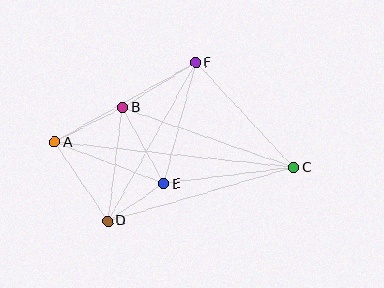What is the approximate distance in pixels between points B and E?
The distance between B and E is approximately 87 pixels.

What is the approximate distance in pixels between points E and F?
The distance between E and F is approximately 125 pixels.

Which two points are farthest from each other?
Points A and C are farthest from each other.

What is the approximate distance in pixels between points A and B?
The distance between A and B is approximately 76 pixels.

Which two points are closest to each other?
Points D and E are closest to each other.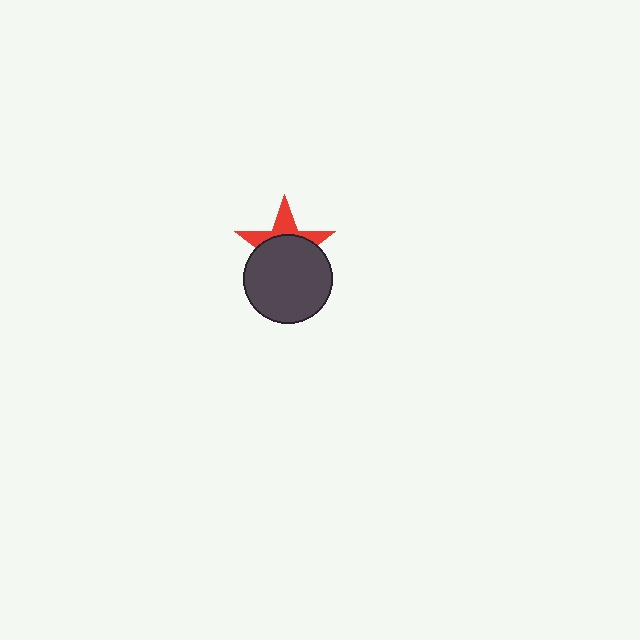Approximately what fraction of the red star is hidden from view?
Roughly 65% of the red star is hidden behind the dark gray circle.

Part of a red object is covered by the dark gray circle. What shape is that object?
It is a star.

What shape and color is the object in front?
The object in front is a dark gray circle.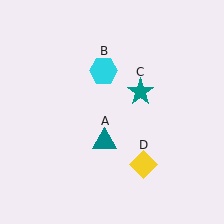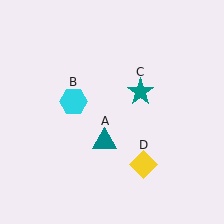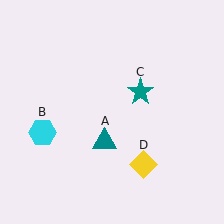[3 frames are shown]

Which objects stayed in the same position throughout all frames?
Teal triangle (object A) and teal star (object C) and yellow diamond (object D) remained stationary.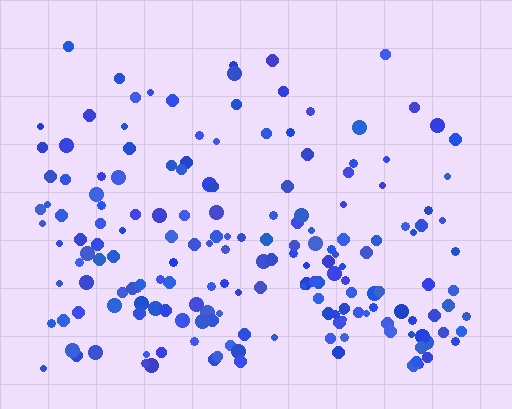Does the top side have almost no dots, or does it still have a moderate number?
Still a moderate number, just noticeably fewer than the bottom.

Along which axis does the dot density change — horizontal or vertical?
Vertical.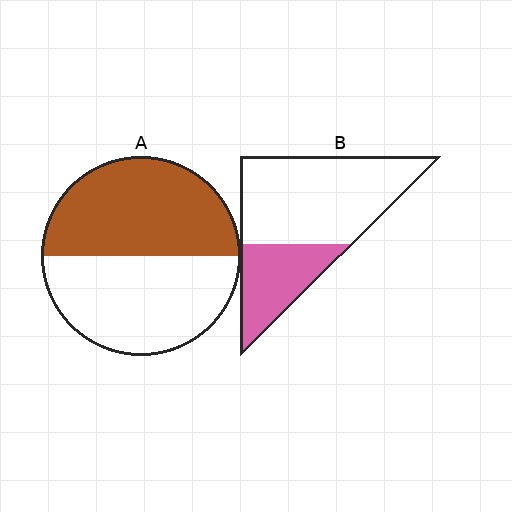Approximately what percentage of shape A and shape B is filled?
A is approximately 50% and B is approximately 30%.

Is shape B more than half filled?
No.